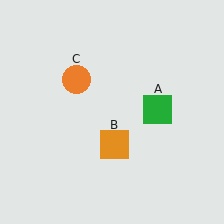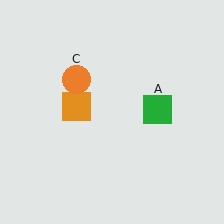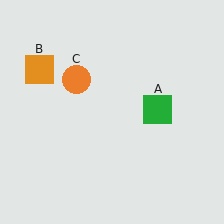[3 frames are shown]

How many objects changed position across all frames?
1 object changed position: orange square (object B).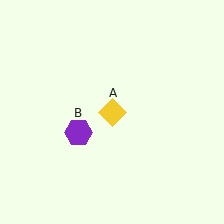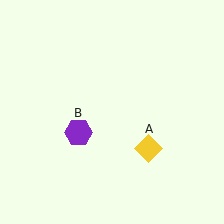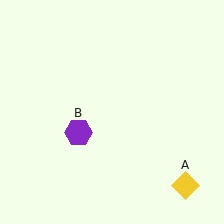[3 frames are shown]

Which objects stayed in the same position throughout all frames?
Purple hexagon (object B) remained stationary.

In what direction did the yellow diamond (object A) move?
The yellow diamond (object A) moved down and to the right.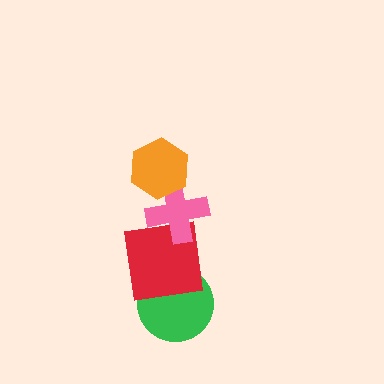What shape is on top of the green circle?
The red square is on top of the green circle.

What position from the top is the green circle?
The green circle is 4th from the top.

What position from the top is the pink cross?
The pink cross is 2nd from the top.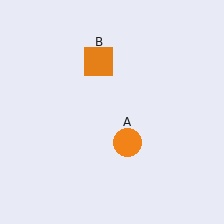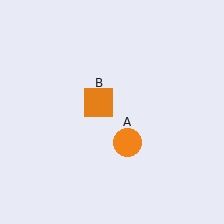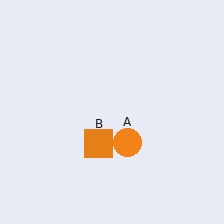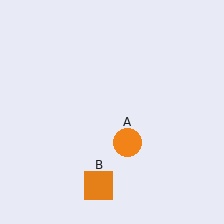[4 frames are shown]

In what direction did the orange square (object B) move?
The orange square (object B) moved down.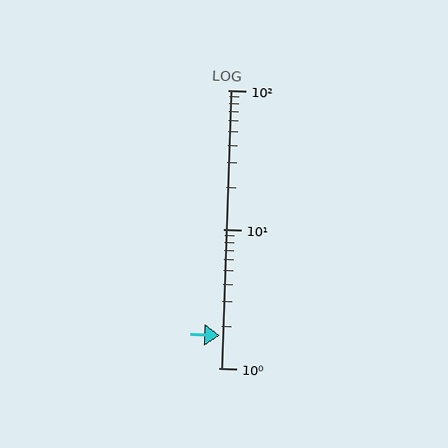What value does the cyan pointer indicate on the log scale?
The pointer indicates approximately 1.7.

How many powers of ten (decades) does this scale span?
The scale spans 2 decades, from 1 to 100.